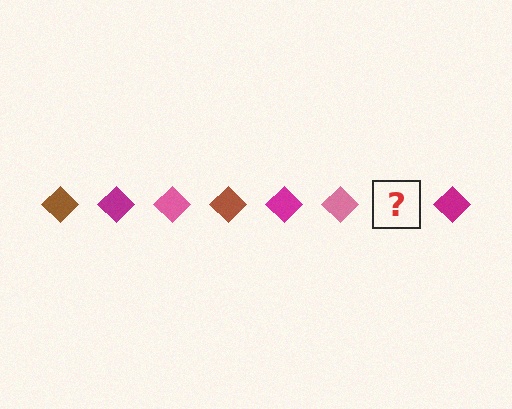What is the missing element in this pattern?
The missing element is a brown diamond.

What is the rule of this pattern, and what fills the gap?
The rule is that the pattern cycles through brown, magenta, pink diamonds. The gap should be filled with a brown diamond.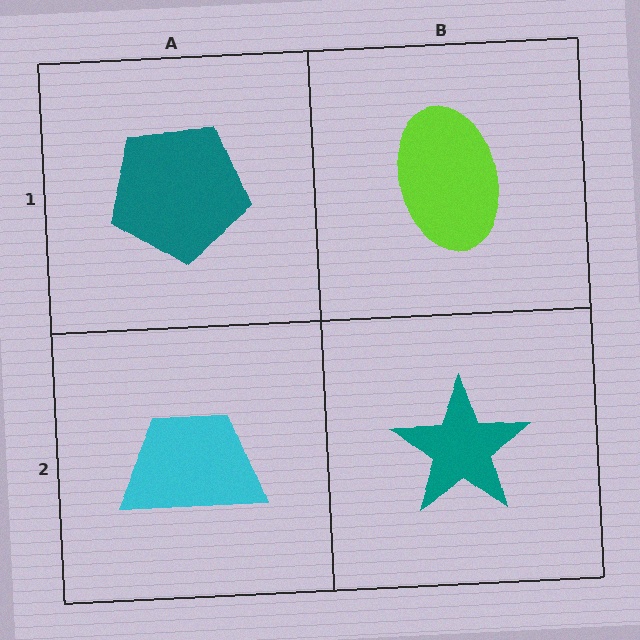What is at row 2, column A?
A cyan trapezoid.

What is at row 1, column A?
A teal pentagon.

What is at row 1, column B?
A lime ellipse.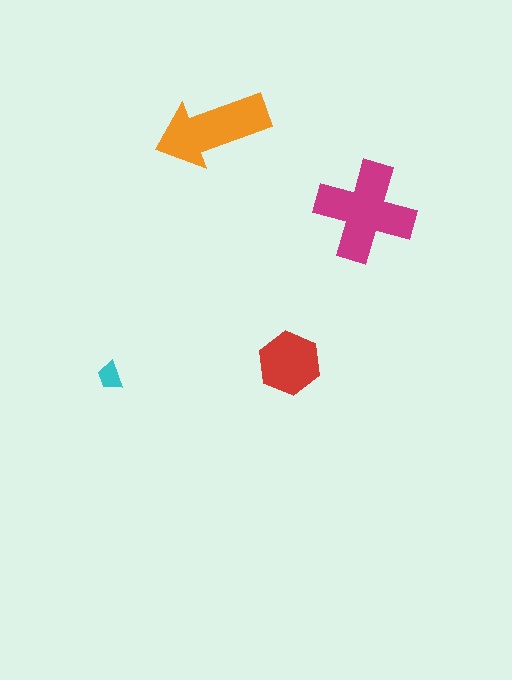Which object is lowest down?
The cyan trapezoid is bottommost.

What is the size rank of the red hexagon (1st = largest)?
3rd.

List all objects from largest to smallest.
The magenta cross, the orange arrow, the red hexagon, the cyan trapezoid.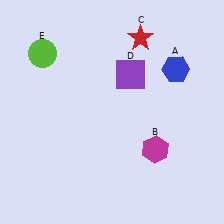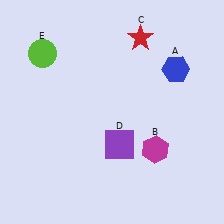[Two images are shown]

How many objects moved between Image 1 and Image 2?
1 object moved between the two images.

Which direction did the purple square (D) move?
The purple square (D) moved down.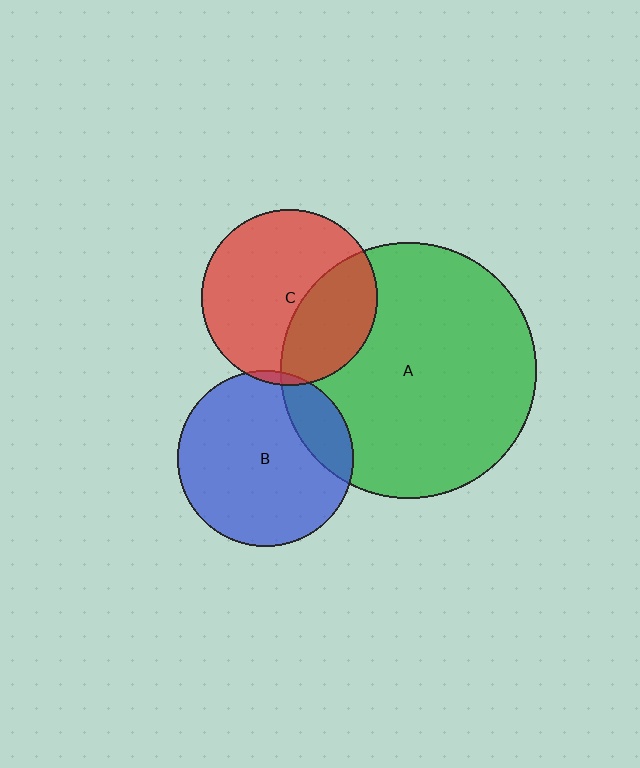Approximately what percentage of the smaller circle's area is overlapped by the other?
Approximately 5%.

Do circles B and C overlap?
Yes.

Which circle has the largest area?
Circle A (green).